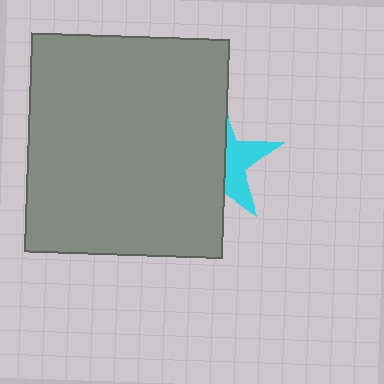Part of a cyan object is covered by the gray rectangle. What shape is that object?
It is a star.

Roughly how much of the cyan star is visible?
A small part of it is visible (roughly 37%).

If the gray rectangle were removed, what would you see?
You would see the complete cyan star.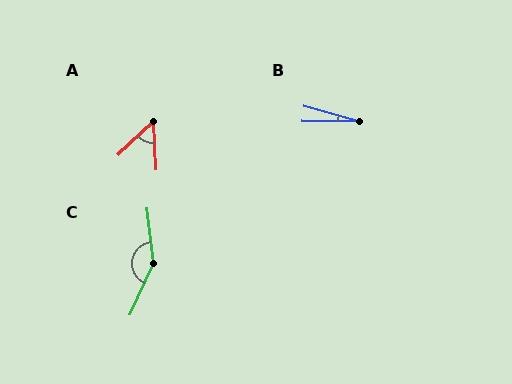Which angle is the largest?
C, at approximately 148 degrees.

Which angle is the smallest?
B, at approximately 15 degrees.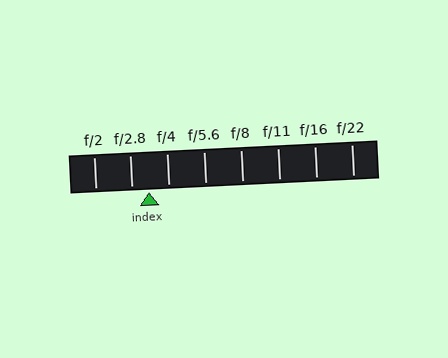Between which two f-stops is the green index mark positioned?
The index mark is between f/2.8 and f/4.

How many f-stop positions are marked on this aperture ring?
There are 8 f-stop positions marked.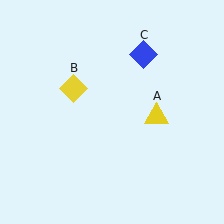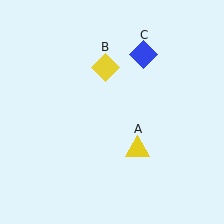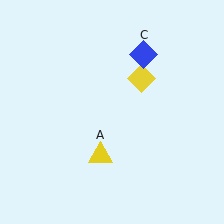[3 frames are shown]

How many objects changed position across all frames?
2 objects changed position: yellow triangle (object A), yellow diamond (object B).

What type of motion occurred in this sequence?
The yellow triangle (object A), yellow diamond (object B) rotated clockwise around the center of the scene.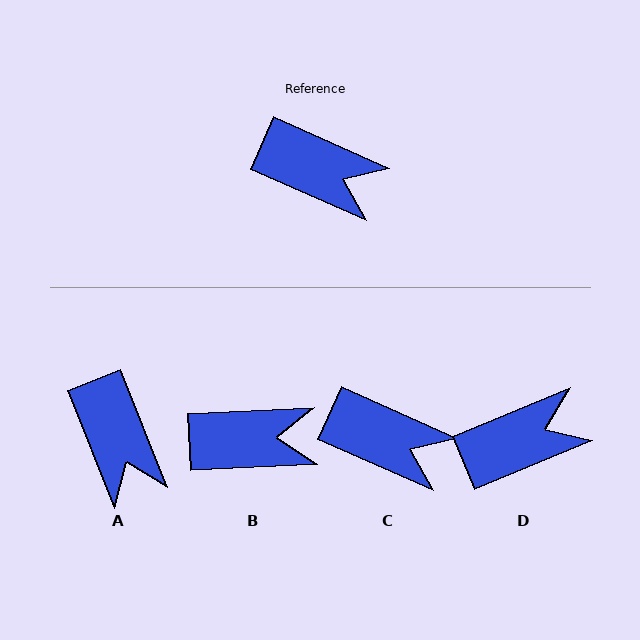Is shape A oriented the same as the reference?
No, it is off by about 44 degrees.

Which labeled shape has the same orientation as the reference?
C.